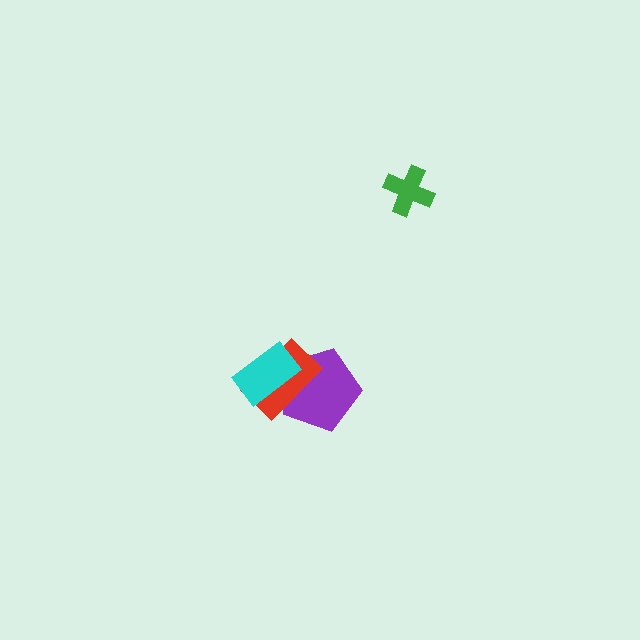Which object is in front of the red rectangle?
The cyan rectangle is in front of the red rectangle.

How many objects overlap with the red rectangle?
2 objects overlap with the red rectangle.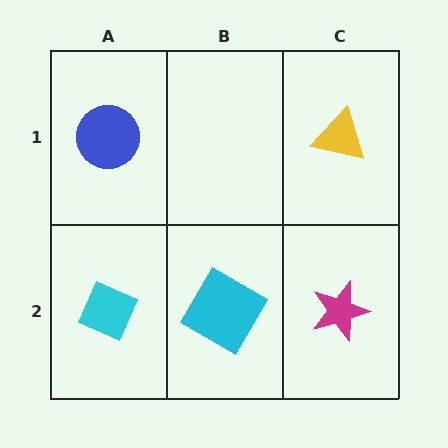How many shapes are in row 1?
2 shapes.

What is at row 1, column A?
A blue circle.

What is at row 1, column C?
A yellow triangle.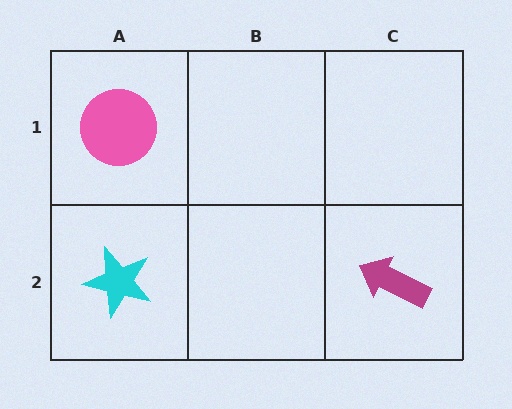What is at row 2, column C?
A magenta arrow.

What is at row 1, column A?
A pink circle.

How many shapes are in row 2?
2 shapes.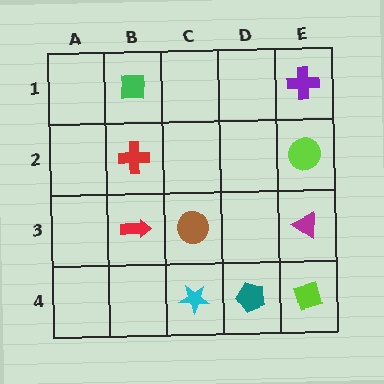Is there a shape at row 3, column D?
No, that cell is empty.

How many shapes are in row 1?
2 shapes.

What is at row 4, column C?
A cyan star.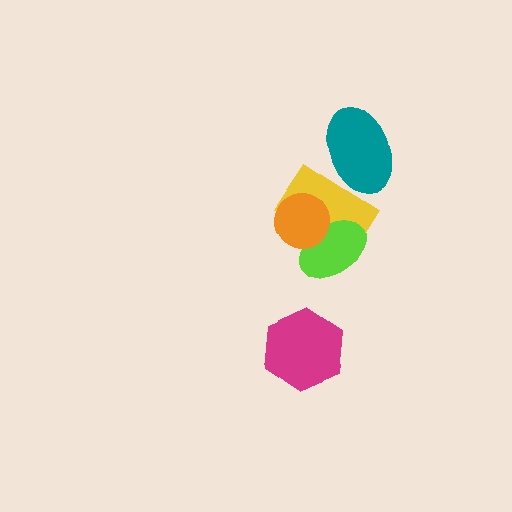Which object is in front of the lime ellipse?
The orange circle is in front of the lime ellipse.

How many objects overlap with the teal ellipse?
1 object overlaps with the teal ellipse.